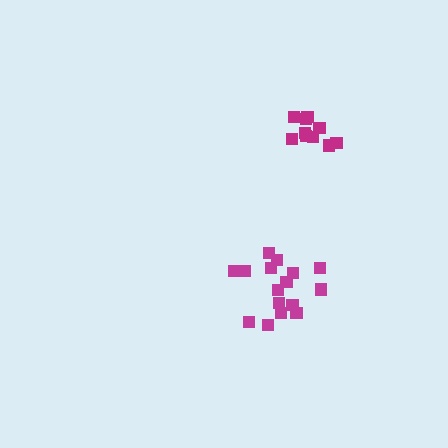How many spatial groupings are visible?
There are 2 spatial groupings.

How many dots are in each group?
Group 1: 16 dots, Group 2: 10 dots (26 total).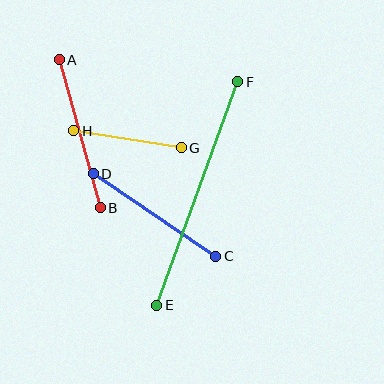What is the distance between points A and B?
The distance is approximately 154 pixels.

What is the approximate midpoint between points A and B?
The midpoint is at approximately (80, 134) pixels.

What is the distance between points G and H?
The distance is approximately 109 pixels.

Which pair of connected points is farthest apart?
Points E and F are farthest apart.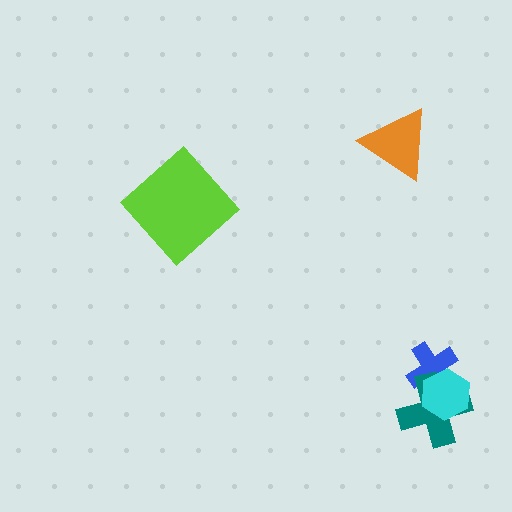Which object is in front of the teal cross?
The cyan hexagon is in front of the teal cross.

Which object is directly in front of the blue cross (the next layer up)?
The teal cross is directly in front of the blue cross.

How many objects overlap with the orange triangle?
0 objects overlap with the orange triangle.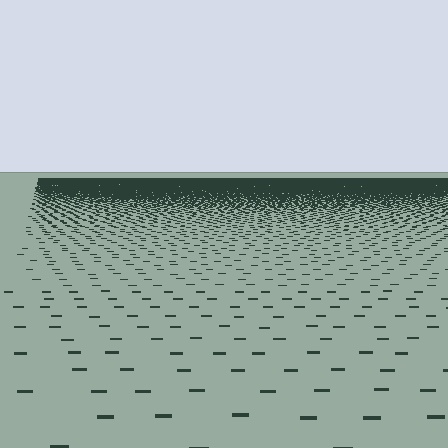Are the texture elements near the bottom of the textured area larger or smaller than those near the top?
Larger. Near the bottom, elements are closer to the viewer and appear at a bigger on-screen size.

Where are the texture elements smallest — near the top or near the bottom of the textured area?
Near the top.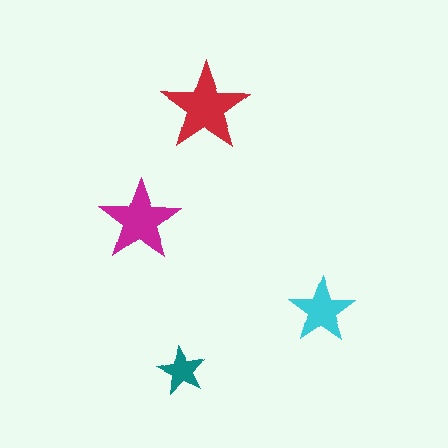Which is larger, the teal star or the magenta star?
The magenta one.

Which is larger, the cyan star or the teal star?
The cyan one.